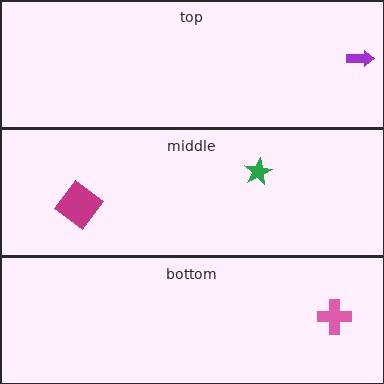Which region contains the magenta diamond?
The middle region.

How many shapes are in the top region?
1.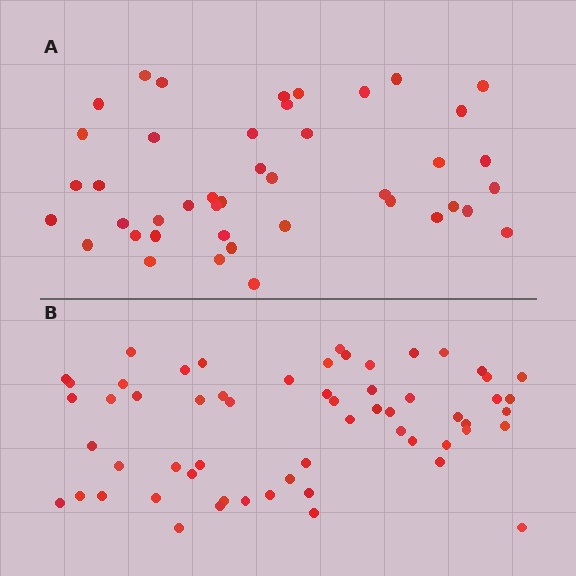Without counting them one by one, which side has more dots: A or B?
Region B (the bottom region) has more dots.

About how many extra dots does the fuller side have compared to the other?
Region B has approximately 15 more dots than region A.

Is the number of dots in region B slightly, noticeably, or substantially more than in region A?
Region B has noticeably more, but not dramatically so. The ratio is roughly 1.4 to 1.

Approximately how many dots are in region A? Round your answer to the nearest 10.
About 40 dots. (The exact count is 43, which rounds to 40.)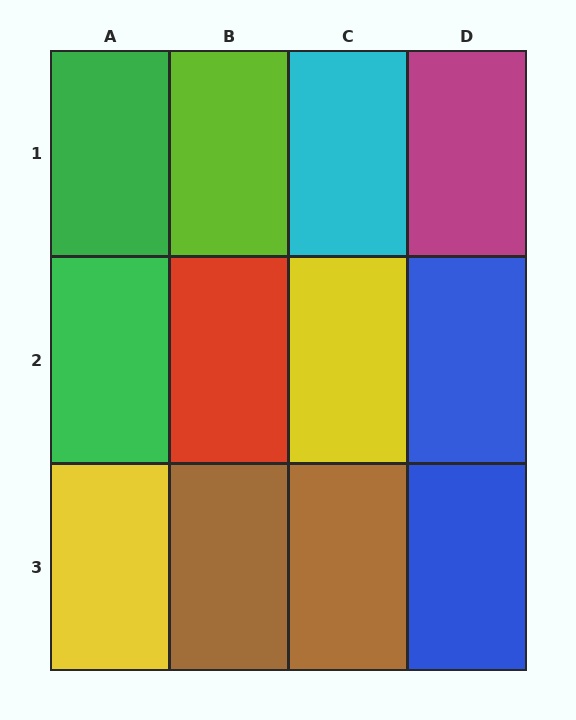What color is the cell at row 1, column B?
Lime.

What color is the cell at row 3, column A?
Yellow.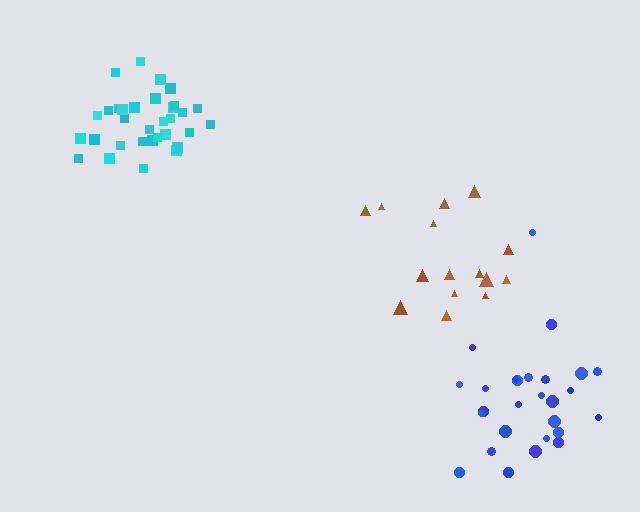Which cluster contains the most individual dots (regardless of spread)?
Cyan (32).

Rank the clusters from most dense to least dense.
cyan, blue, brown.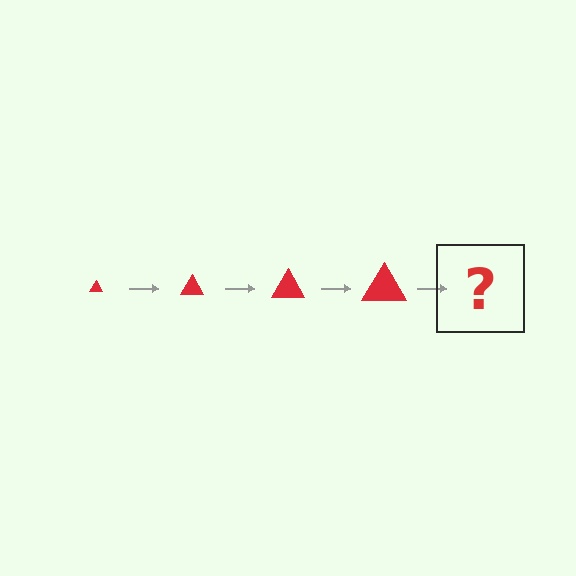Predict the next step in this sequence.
The next step is a red triangle, larger than the previous one.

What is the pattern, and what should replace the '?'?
The pattern is that the triangle gets progressively larger each step. The '?' should be a red triangle, larger than the previous one.